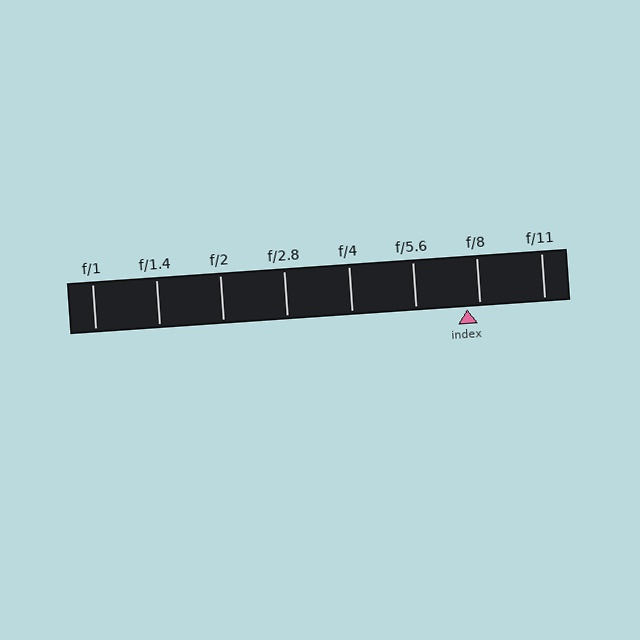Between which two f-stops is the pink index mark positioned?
The index mark is between f/5.6 and f/8.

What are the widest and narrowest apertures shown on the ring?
The widest aperture shown is f/1 and the narrowest is f/11.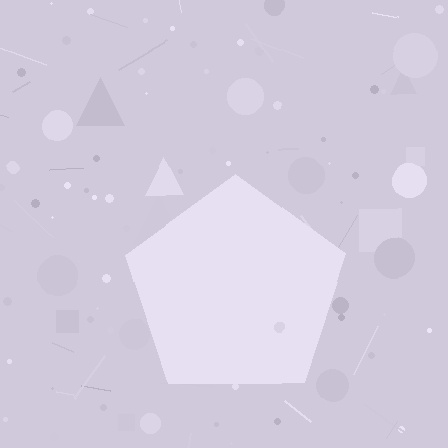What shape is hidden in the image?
A pentagon is hidden in the image.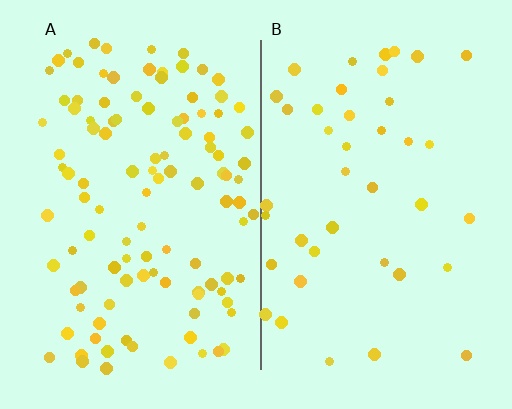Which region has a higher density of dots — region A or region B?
A (the left).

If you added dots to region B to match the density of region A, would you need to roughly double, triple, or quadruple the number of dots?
Approximately triple.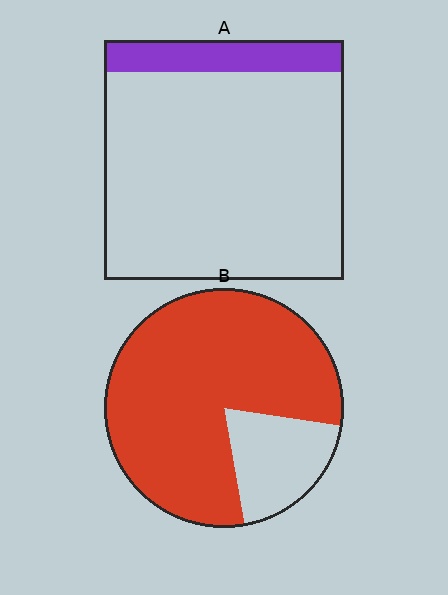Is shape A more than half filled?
No.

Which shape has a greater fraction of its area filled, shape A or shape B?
Shape B.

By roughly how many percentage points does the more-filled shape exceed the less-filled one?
By roughly 65 percentage points (B over A).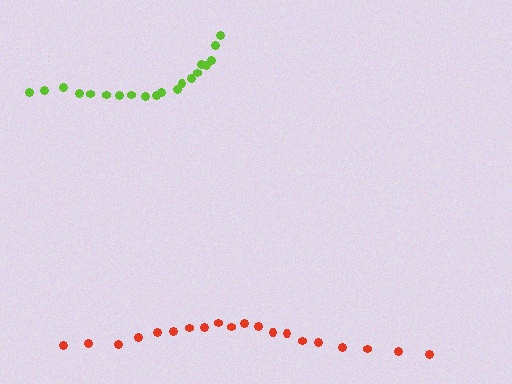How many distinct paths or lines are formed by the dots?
There are 2 distinct paths.